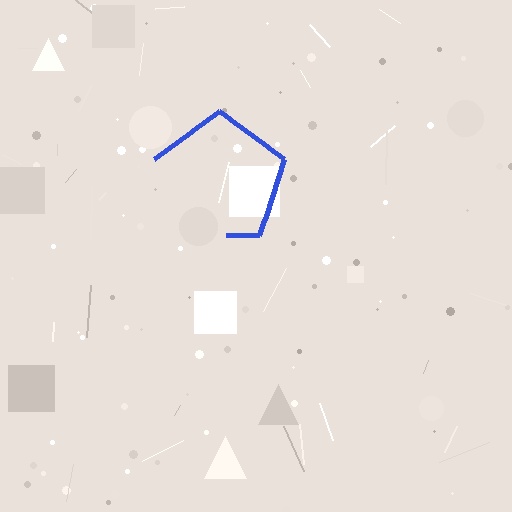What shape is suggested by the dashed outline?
The dashed outline suggests a pentagon.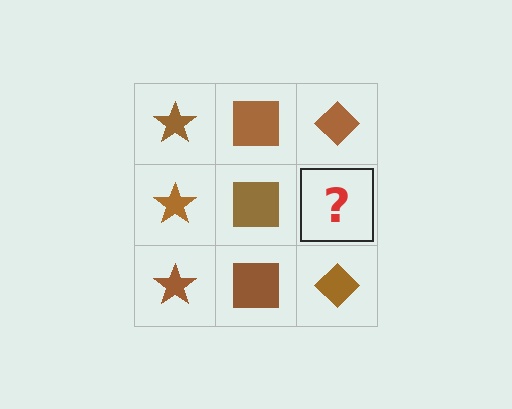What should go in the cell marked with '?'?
The missing cell should contain a brown diamond.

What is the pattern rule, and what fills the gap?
The rule is that each column has a consistent shape. The gap should be filled with a brown diamond.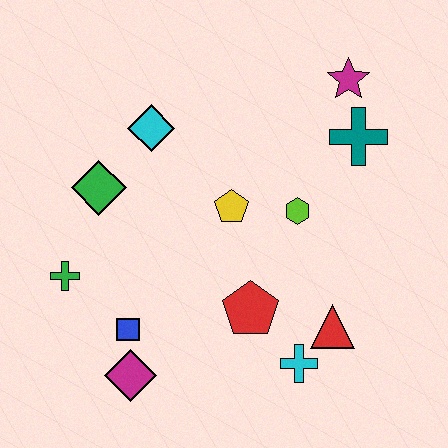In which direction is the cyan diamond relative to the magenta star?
The cyan diamond is to the left of the magenta star.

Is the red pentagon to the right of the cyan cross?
No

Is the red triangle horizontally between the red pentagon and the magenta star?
Yes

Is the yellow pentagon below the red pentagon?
No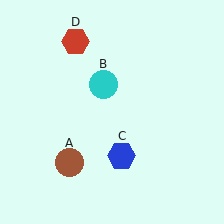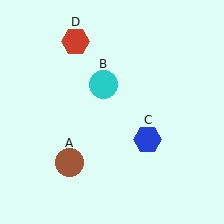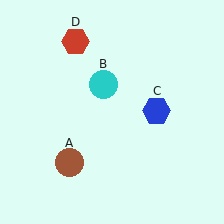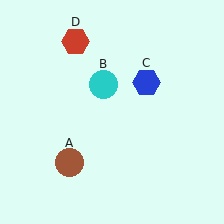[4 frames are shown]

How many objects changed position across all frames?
1 object changed position: blue hexagon (object C).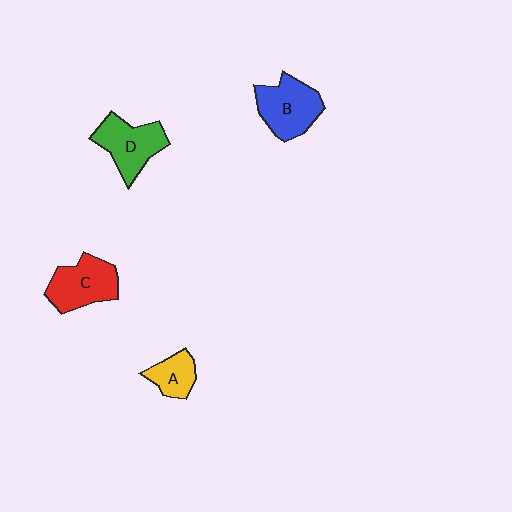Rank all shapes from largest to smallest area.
From largest to smallest: B (blue), C (red), D (green), A (yellow).